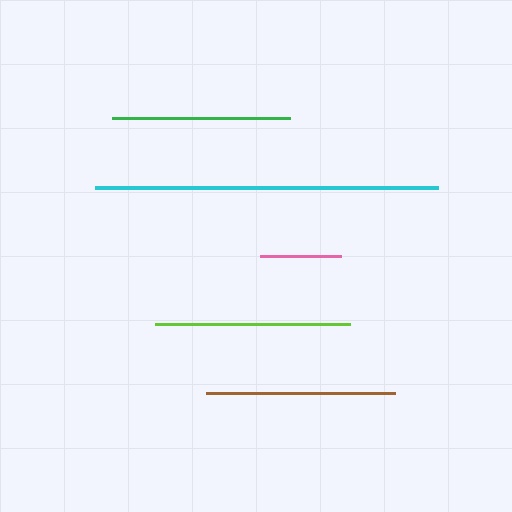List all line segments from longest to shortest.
From longest to shortest: cyan, lime, brown, green, pink.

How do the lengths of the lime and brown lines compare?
The lime and brown lines are approximately the same length.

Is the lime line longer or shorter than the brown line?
The lime line is longer than the brown line.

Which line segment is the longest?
The cyan line is the longest at approximately 343 pixels.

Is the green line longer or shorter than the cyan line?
The cyan line is longer than the green line.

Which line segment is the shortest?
The pink line is the shortest at approximately 80 pixels.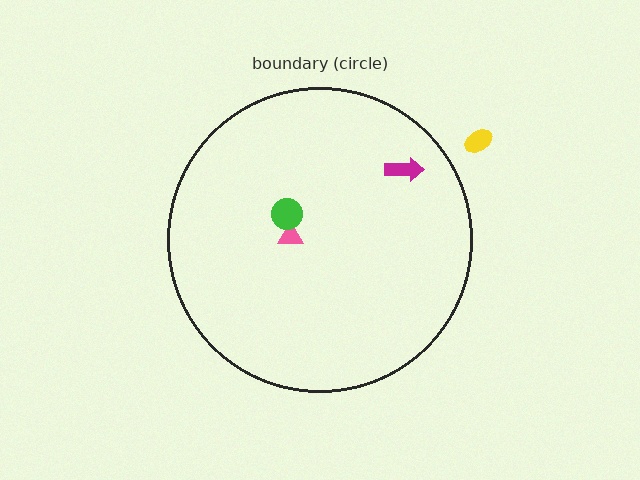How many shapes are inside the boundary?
3 inside, 1 outside.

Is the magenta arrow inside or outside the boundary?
Inside.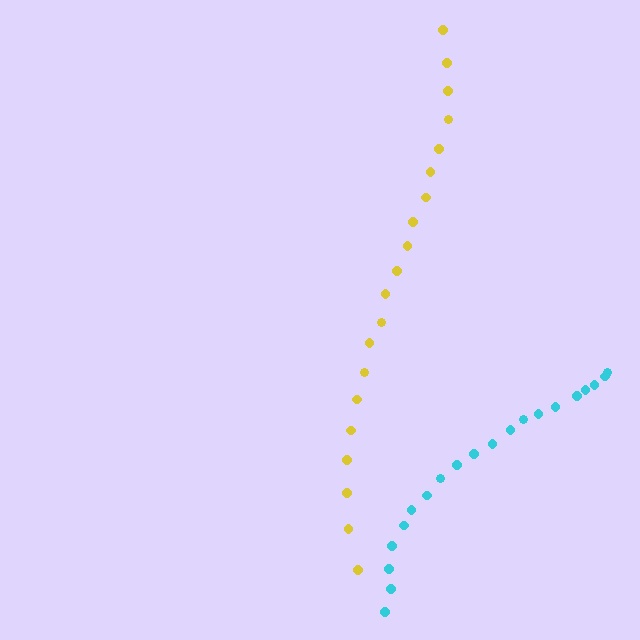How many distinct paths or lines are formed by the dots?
There are 2 distinct paths.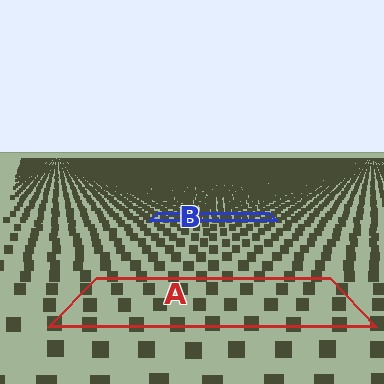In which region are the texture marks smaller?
The texture marks are smaller in region B, because it is farther away.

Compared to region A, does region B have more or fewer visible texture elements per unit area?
Region B has more texture elements per unit area — they are packed more densely because it is farther away.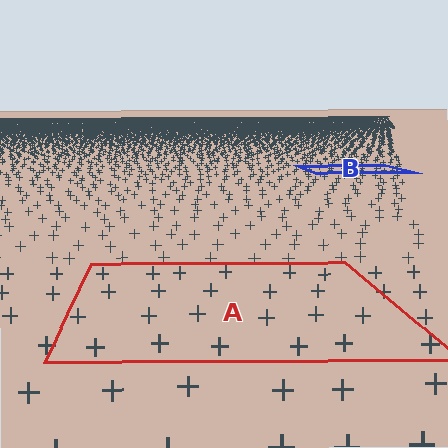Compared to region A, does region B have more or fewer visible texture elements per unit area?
Region B has more texture elements per unit area — they are packed more densely because it is farther away.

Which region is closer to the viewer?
Region A is closer. The texture elements there are larger and more spread out.